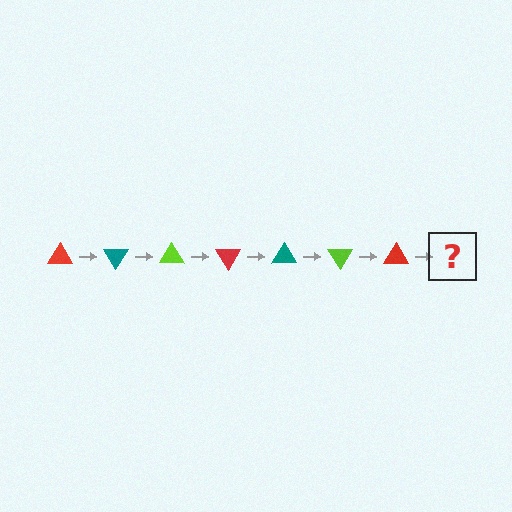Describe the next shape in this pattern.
It should be a teal triangle, rotated 420 degrees from the start.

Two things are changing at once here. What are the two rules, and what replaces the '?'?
The two rules are that it rotates 60 degrees each step and the color cycles through red, teal, and lime. The '?' should be a teal triangle, rotated 420 degrees from the start.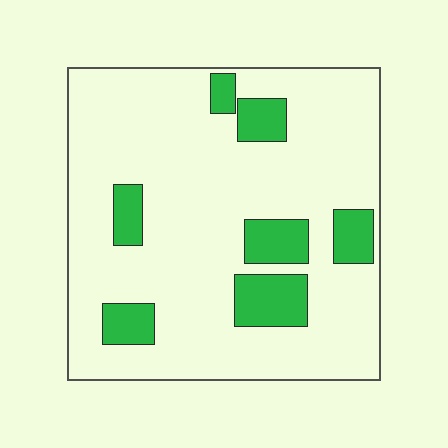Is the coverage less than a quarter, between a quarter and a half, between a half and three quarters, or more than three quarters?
Less than a quarter.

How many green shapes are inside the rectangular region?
7.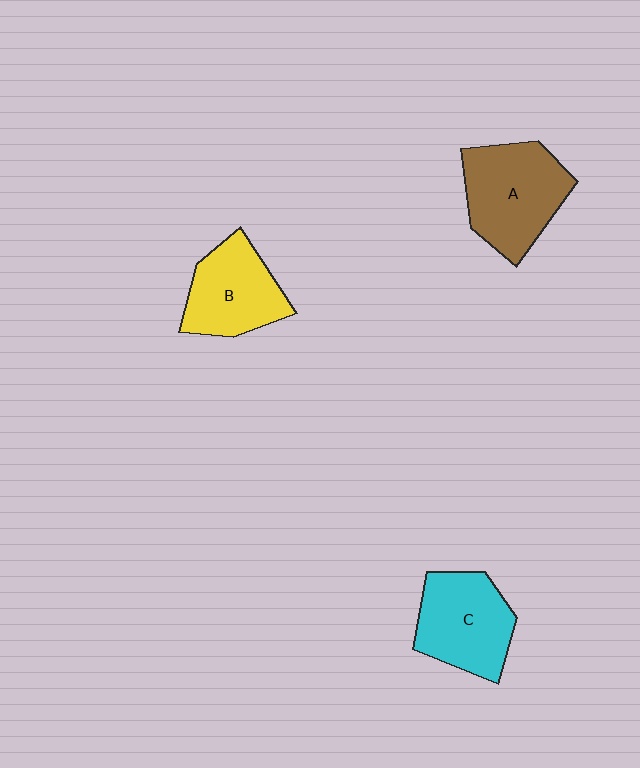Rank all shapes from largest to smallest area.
From largest to smallest: A (brown), C (cyan), B (yellow).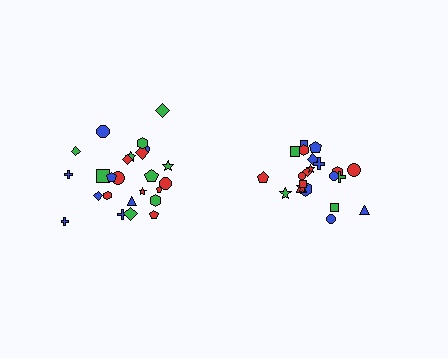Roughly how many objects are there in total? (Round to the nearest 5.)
Roughly 45 objects in total.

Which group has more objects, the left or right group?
The left group.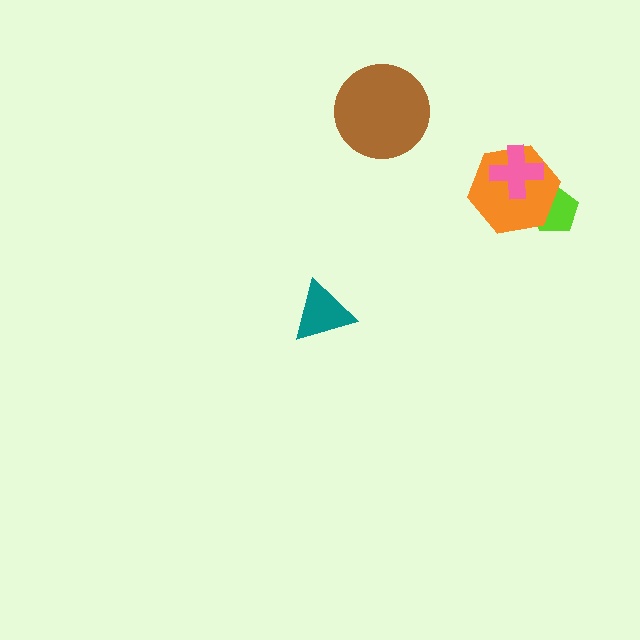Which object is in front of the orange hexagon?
The pink cross is in front of the orange hexagon.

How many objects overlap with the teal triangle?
0 objects overlap with the teal triangle.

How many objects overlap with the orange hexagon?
2 objects overlap with the orange hexagon.